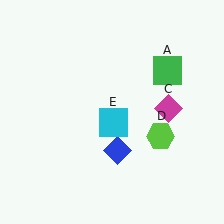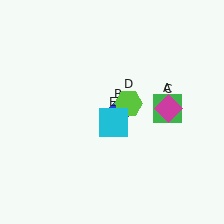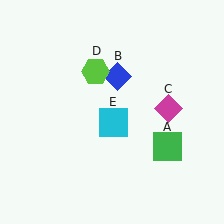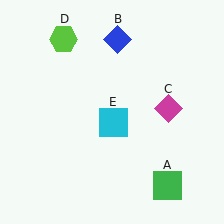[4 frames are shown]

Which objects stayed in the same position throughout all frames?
Magenta diamond (object C) and cyan square (object E) remained stationary.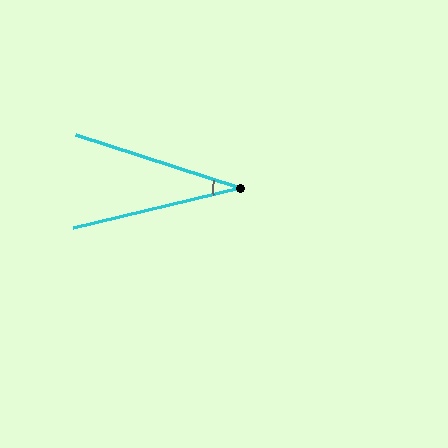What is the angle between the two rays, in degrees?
Approximately 31 degrees.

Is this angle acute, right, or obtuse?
It is acute.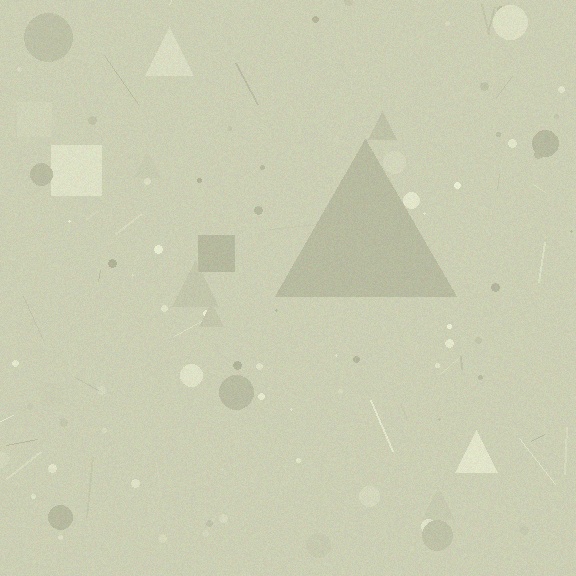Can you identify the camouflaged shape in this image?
The camouflaged shape is a triangle.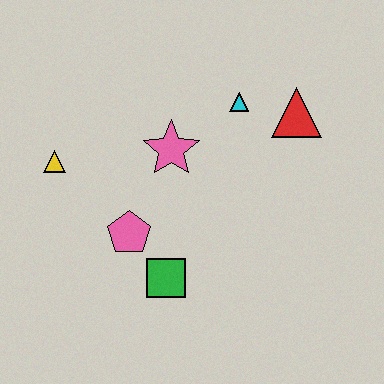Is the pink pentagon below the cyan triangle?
Yes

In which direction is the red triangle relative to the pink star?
The red triangle is to the right of the pink star.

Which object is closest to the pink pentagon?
The green square is closest to the pink pentagon.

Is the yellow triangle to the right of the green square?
No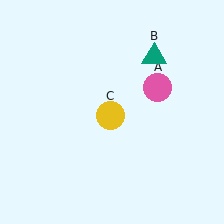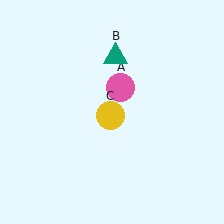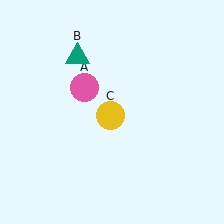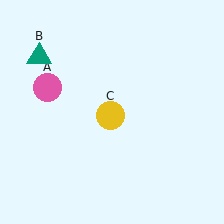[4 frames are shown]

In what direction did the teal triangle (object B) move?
The teal triangle (object B) moved left.